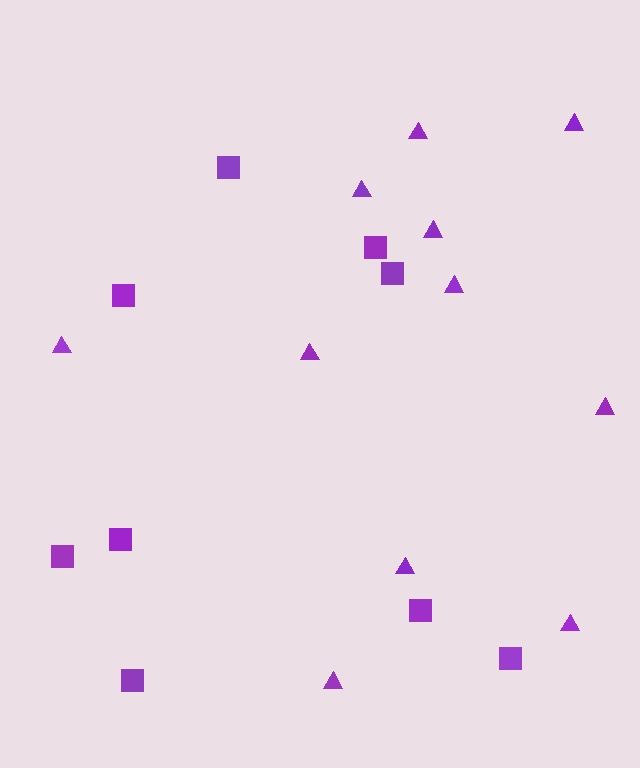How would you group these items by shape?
There are 2 groups: one group of squares (9) and one group of triangles (11).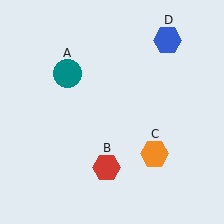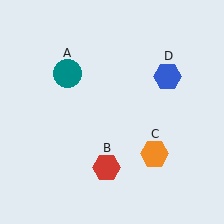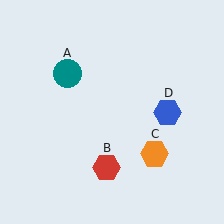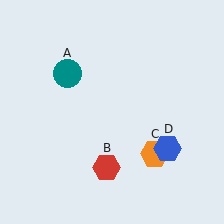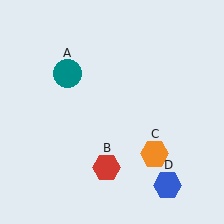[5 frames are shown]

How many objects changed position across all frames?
1 object changed position: blue hexagon (object D).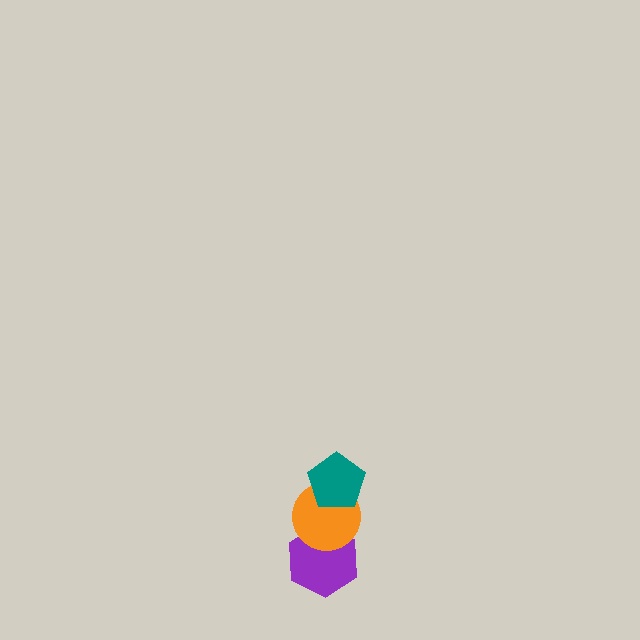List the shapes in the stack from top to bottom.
From top to bottom: the teal pentagon, the orange circle, the purple hexagon.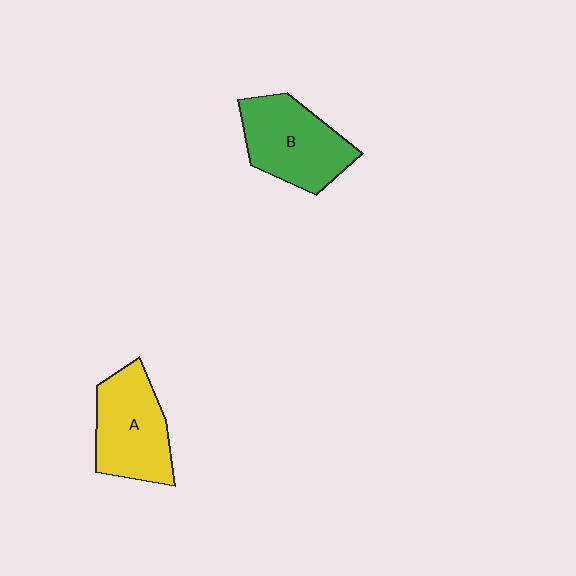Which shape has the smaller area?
Shape A (yellow).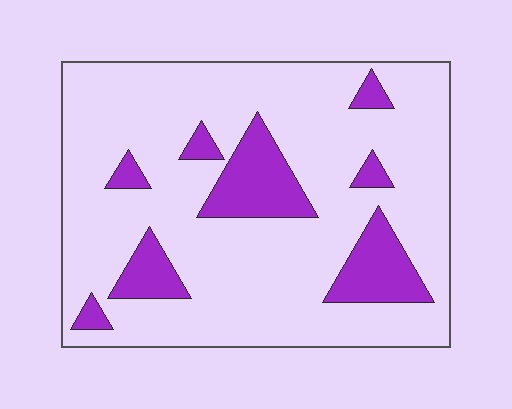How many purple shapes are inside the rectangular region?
8.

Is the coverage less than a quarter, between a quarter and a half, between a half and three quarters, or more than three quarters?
Less than a quarter.